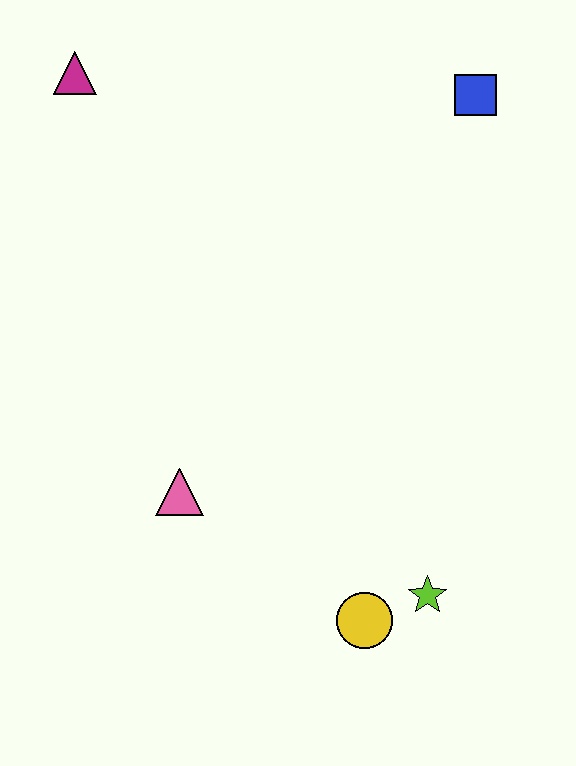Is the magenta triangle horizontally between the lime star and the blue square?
No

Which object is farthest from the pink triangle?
The blue square is farthest from the pink triangle.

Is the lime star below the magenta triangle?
Yes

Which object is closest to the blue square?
The magenta triangle is closest to the blue square.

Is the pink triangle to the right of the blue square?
No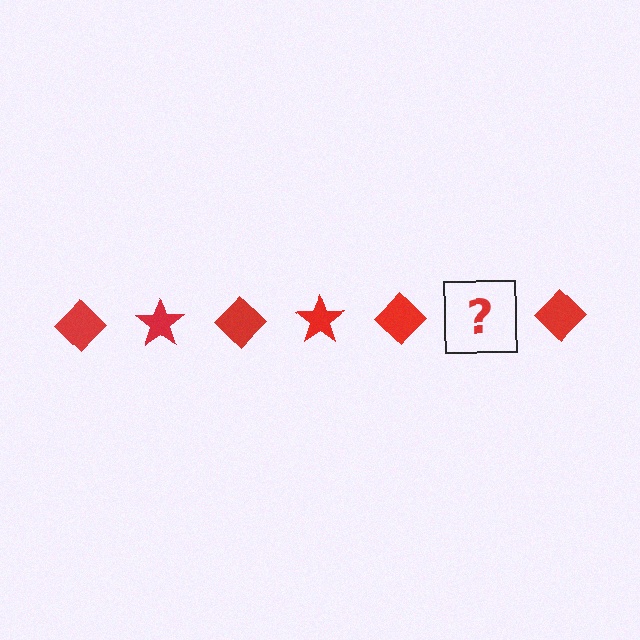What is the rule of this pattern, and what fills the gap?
The rule is that the pattern cycles through diamond, star shapes in red. The gap should be filled with a red star.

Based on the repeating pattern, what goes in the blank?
The blank should be a red star.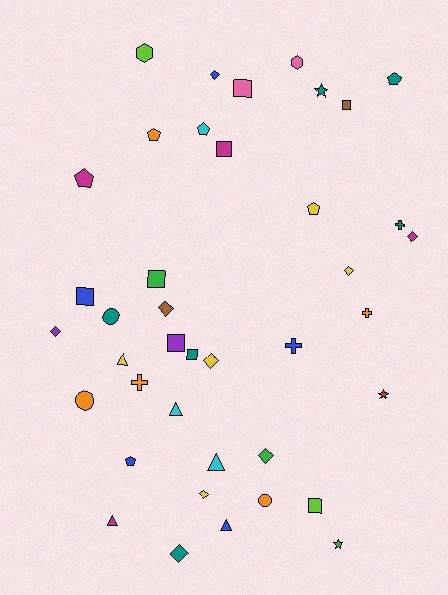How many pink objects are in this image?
There are 2 pink objects.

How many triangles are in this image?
There are 5 triangles.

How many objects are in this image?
There are 40 objects.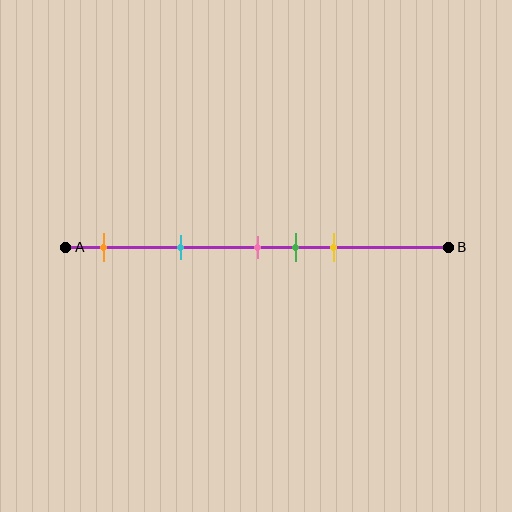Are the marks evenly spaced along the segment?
No, the marks are not evenly spaced.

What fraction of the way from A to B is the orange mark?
The orange mark is approximately 10% (0.1) of the way from A to B.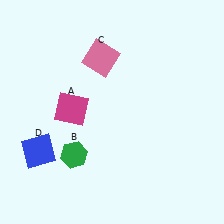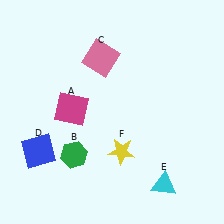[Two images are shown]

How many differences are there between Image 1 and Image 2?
There are 2 differences between the two images.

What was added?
A cyan triangle (E), a yellow star (F) were added in Image 2.